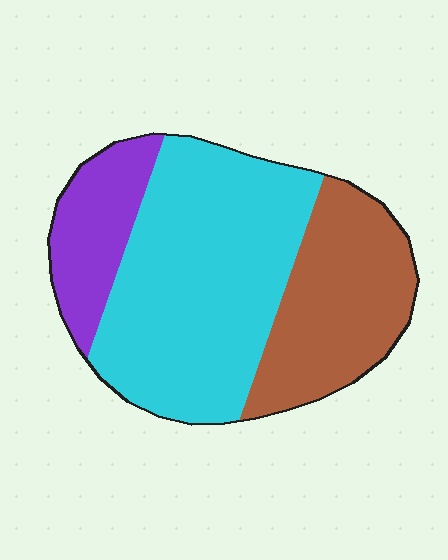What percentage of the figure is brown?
Brown takes up about one third (1/3) of the figure.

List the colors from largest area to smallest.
From largest to smallest: cyan, brown, purple.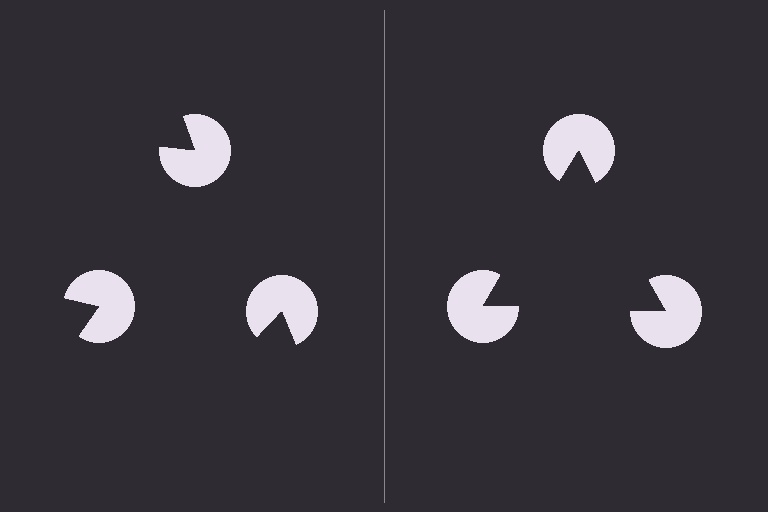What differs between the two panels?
The pac-man discs are positioned identically on both sides; only the wedge orientations differ. On the right they align to a triangle; on the left they are misaligned.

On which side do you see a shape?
An illusory triangle appears on the right side. On the left side the wedge cuts are rotated, so no coherent shape forms.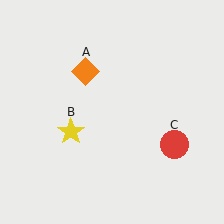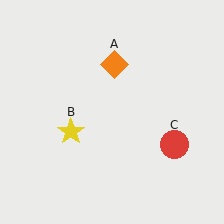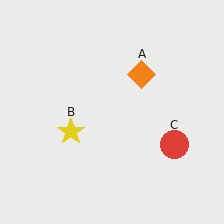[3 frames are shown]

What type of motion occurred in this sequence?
The orange diamond (object A) rotated clockwise around the center of the scene.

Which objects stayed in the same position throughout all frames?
Yellow star (object B) and red circle (object C) remained stationary.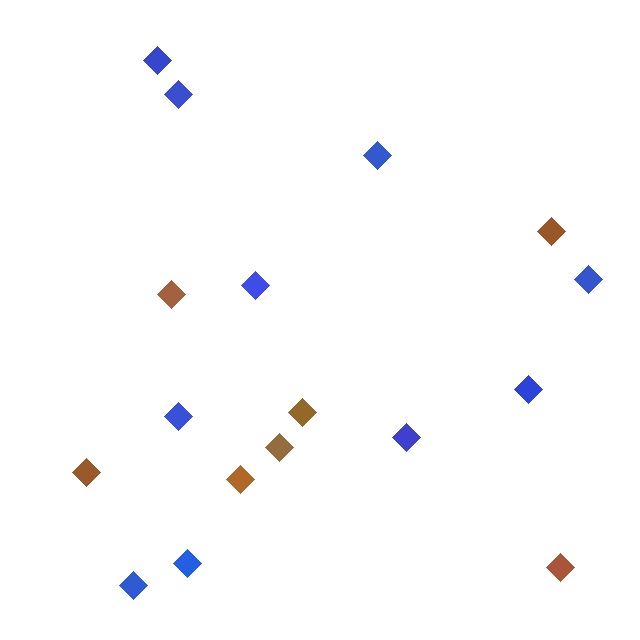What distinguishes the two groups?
There are 2 groups: one group of brown diamonds (7) and one group of blue diamonds (10).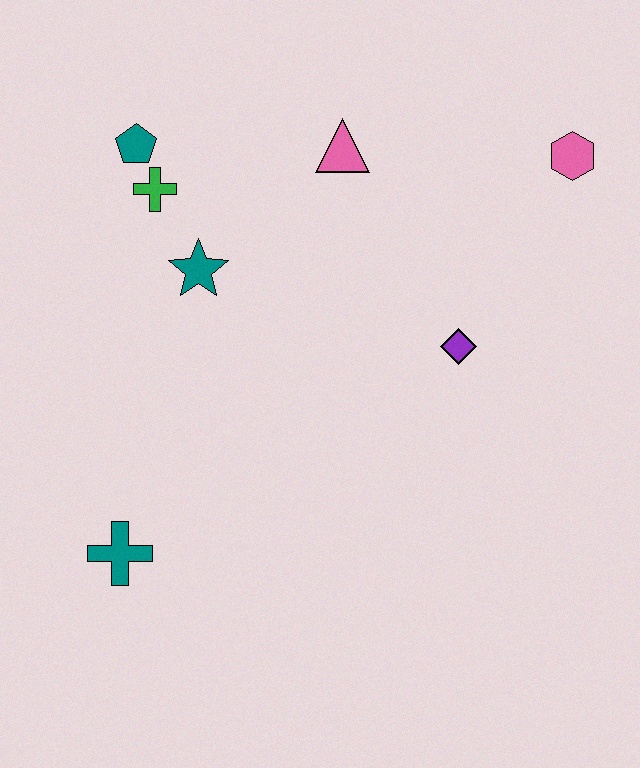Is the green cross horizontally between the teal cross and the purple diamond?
Yes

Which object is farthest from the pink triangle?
The teal cross is farthest from the pink triangle.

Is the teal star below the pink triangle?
Yes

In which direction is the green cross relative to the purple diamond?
The green cross is to the left of the purple diamond.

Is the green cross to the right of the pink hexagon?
No